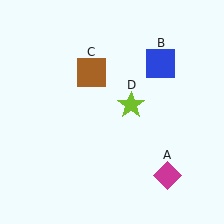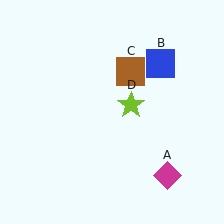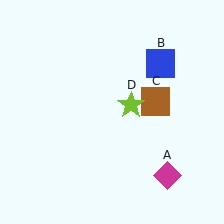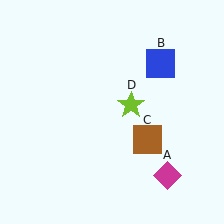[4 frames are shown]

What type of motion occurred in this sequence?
The brown square (object C) rotated clockwise around the center of the scene.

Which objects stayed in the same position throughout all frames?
Magenta diamond (object A) and blue square (object B) and lime star (object D) remained stationary.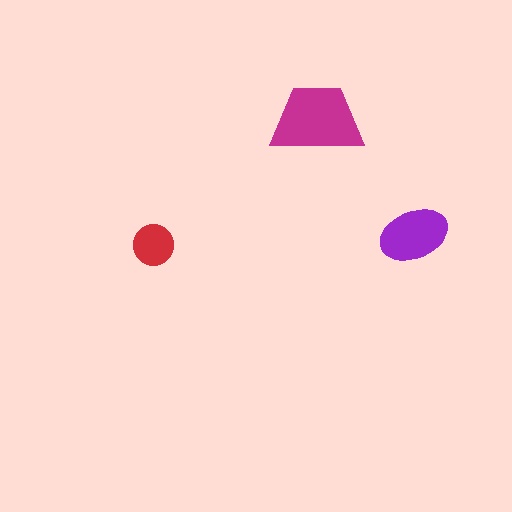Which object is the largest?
The magenta trapezoid.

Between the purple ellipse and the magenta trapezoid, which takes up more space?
The magenta trapezoid.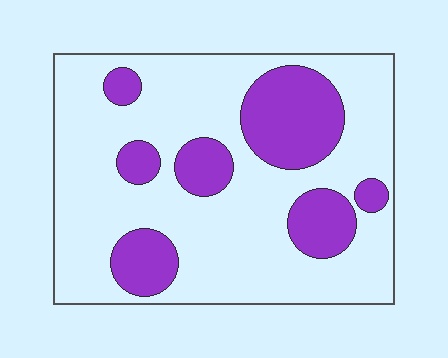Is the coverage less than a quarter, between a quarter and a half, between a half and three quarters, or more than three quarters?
Between a quarter and a half.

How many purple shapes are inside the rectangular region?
7.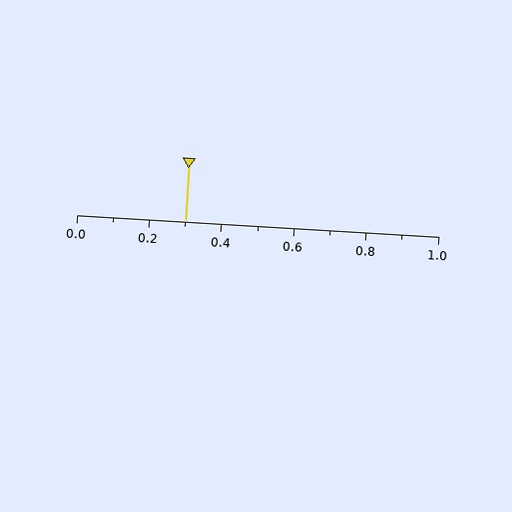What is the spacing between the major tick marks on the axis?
The major ticks are spaced 0.2 apart.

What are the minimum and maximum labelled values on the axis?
The axis runs from 0.0 to 1.0.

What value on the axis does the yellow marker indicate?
The marker indicates approximately 0.3.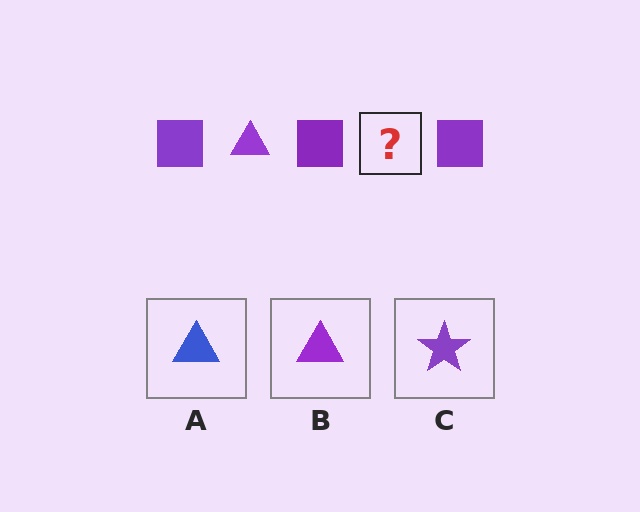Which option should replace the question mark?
Option B.